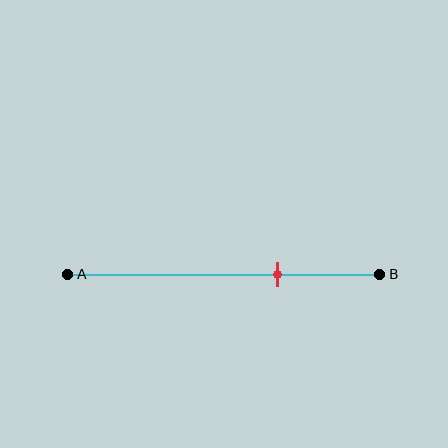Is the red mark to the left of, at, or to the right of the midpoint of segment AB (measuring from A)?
The red mark is to the right of the midpoint of segment AB.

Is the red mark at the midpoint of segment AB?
No, the mark is at about 65% from A, not at the 50% midpoint.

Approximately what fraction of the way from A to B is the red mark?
The red mark is approximately 65% of the way from A to B.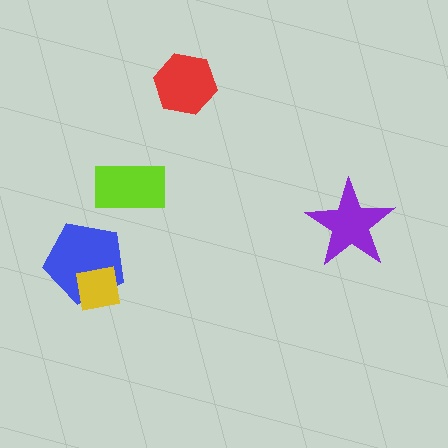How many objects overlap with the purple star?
0 objects overlap with the purple star.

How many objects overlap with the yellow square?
1 object overlaps with the yellow square.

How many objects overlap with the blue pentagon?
1 object overlaps with the blue pentagon.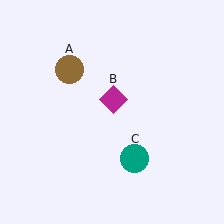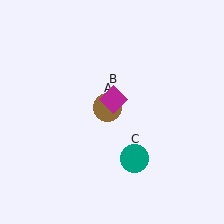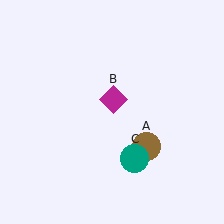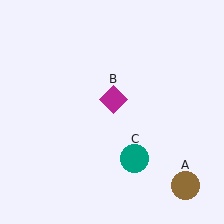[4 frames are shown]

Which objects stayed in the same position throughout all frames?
Magenta diamond (object B) and teal circle (object C) remained stationary.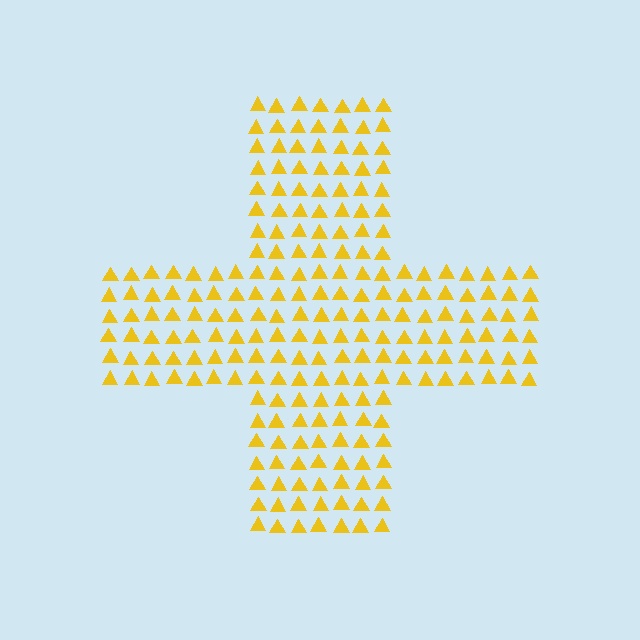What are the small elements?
The small elements are triangles.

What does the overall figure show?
The overall figure shows a cross.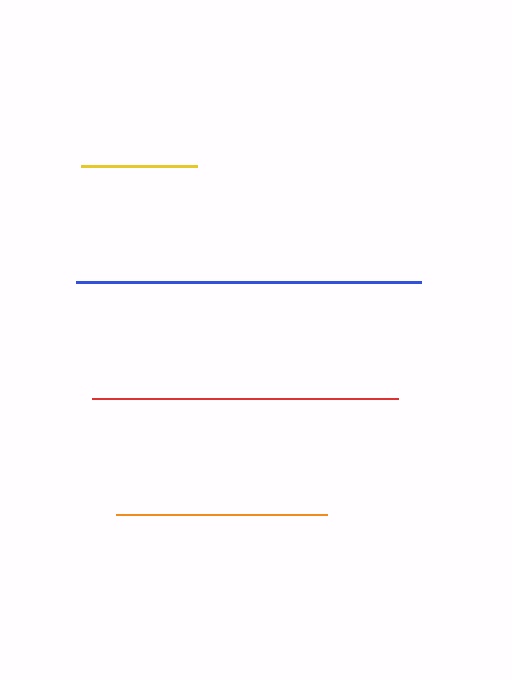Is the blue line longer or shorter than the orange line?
The blue line is longer than the orange line.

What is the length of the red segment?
The red segment is approximately 306 pixels long.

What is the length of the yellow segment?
The yellow segment is approximately 116 pixels long.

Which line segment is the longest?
The blue line is the longest at approximately 345 pixels.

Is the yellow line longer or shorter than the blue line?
The blue line is longer than the yellow line.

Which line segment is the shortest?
The yellow line is the shortest at approximately 116 pixels.